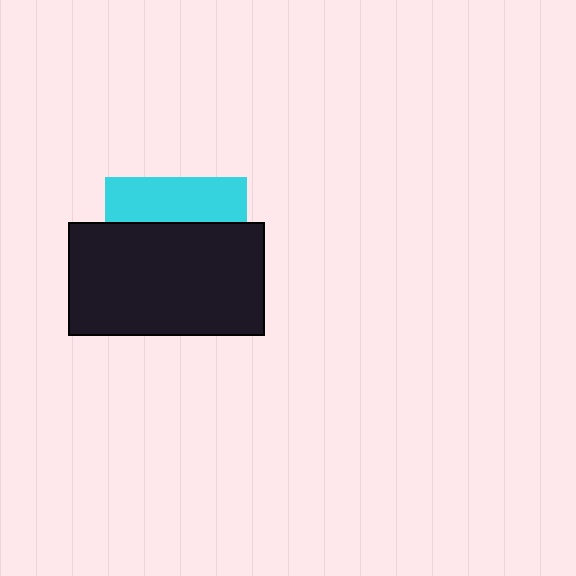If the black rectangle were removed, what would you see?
You would see the complete cyan square.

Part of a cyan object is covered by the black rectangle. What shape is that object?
It is a square.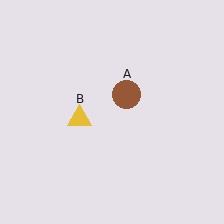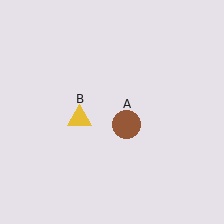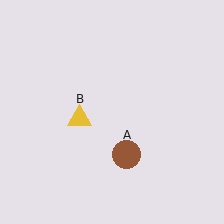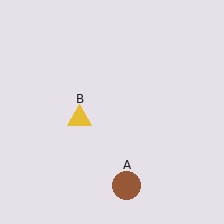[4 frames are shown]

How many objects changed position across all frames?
1 object changed position: brown circle (object A).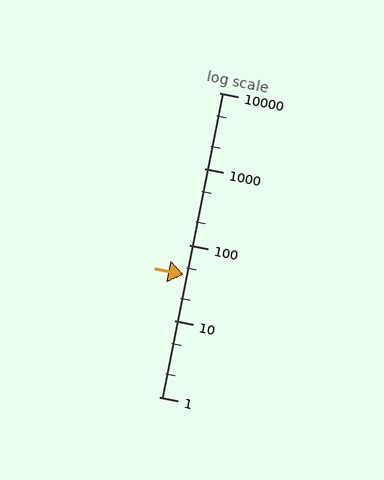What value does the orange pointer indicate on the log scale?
The pointer indicates approximately 40.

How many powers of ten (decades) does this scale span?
The scale spans 4 decades, from 1 to 10000.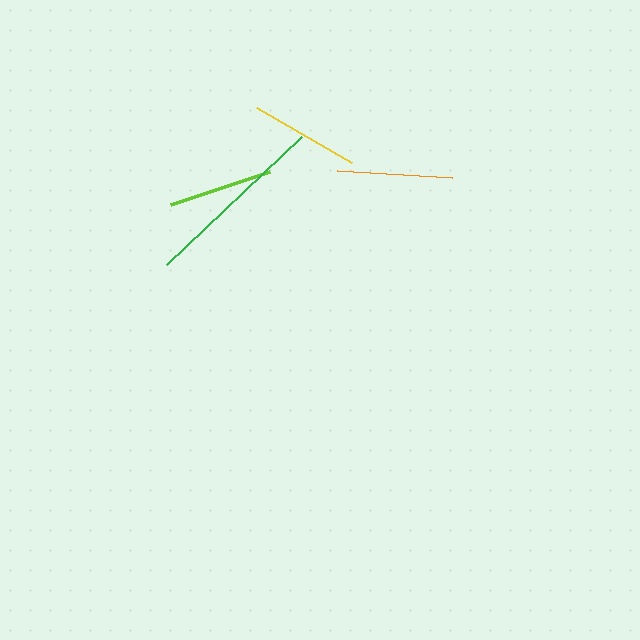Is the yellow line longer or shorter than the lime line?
The yellow line is longer than the lime line.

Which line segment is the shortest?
The lime line is the shortest at approximately 104 pixels.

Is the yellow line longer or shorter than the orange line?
The orange line is longer than the yellow line.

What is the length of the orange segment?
The orange segment is approximately 115 pixels long.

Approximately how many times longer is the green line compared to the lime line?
The green line is approximately 1.8 times the length of the lime line.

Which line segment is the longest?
The green line is the longest at approximately 186 pixels.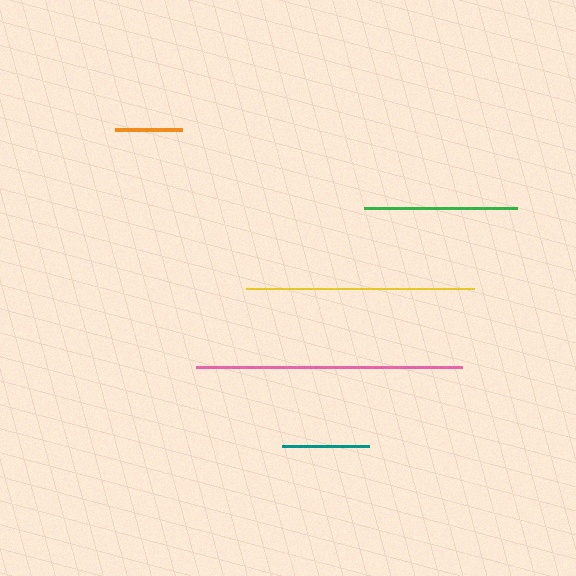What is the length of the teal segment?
The teal segment is approximately 87 pixels long.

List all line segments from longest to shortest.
From longest to shortest: pink, yellow, green, teal, orange.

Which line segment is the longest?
The pink line is the longest at approximately 266 pixels.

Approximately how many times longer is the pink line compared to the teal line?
The pink line is approximately 3.0 times the length of the teal line.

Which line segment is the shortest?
The orange line is the shortest at approximately 67 pixels.